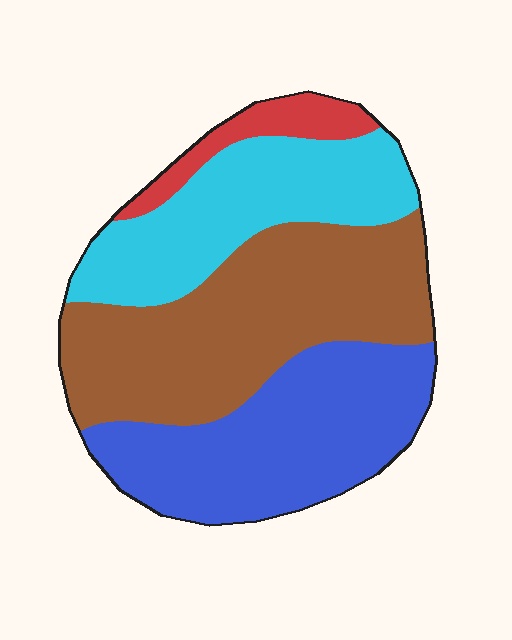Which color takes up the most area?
Brown, at roughly 40%.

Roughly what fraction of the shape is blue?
Blue takes up about one third (1/3) of the shape.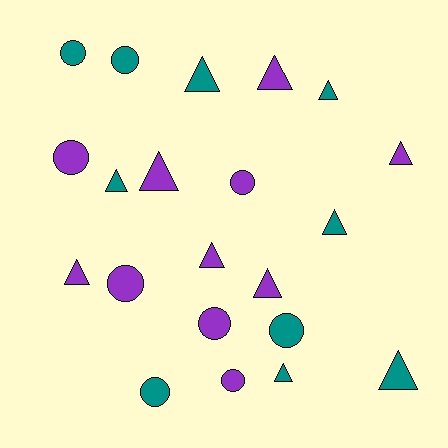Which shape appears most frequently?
Triangle, with 12 objects.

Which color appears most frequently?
Purple, with 11 objects.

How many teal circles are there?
There are 4 teal circles.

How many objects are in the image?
There are 21 objects.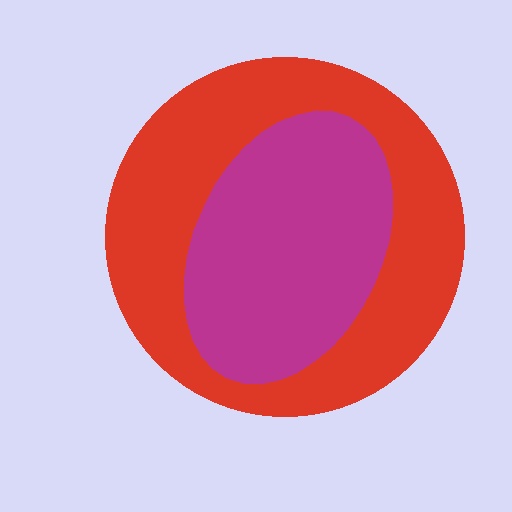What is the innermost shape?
The magenta ellipse.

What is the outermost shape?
The red circle.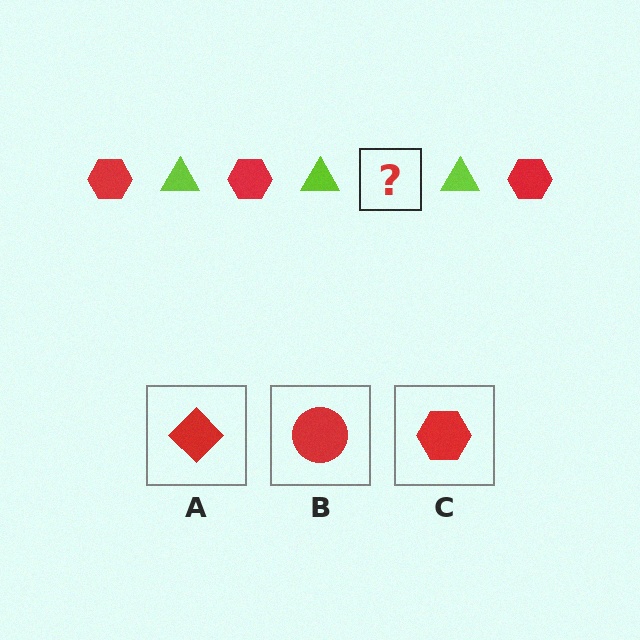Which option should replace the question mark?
Option C.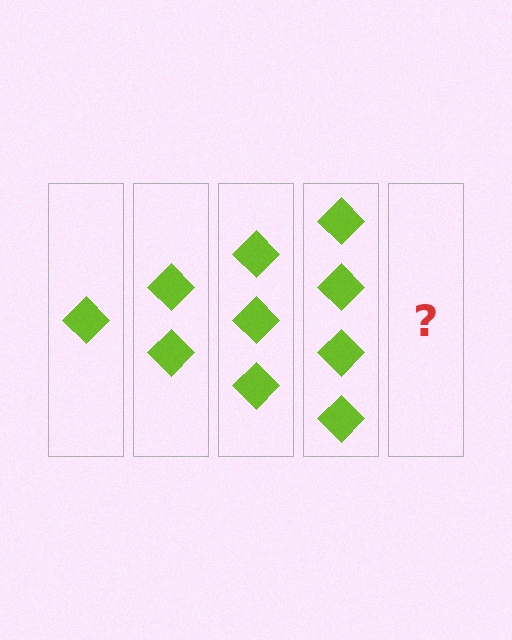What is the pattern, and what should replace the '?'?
The pattern is that each step adds one more diamond. The '?' should be 5 diamonds.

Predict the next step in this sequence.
The next step is 5 diamonds.